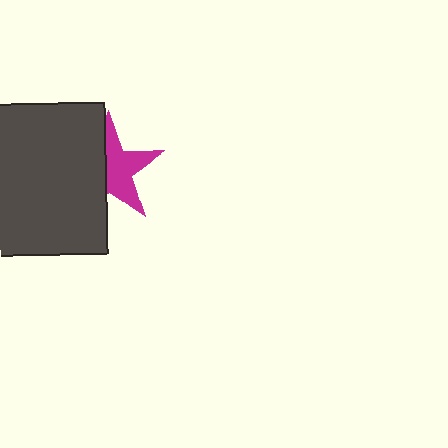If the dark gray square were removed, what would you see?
You would see the complete magenta star.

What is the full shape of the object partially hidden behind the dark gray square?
The partially hidden object is a magenta star.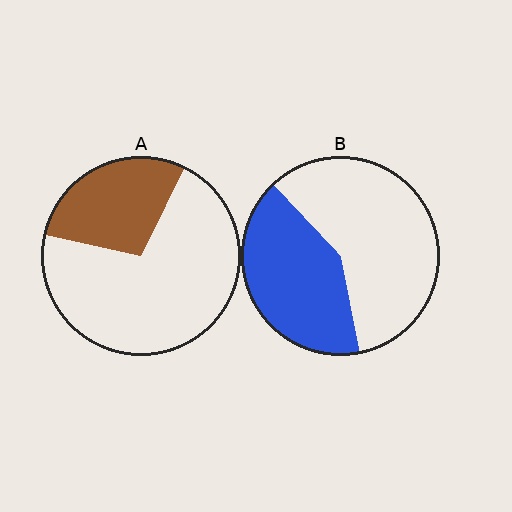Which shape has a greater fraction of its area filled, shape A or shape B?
Shape B.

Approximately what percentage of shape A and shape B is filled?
A is approximately 30% and B is approximately 40%.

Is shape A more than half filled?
No.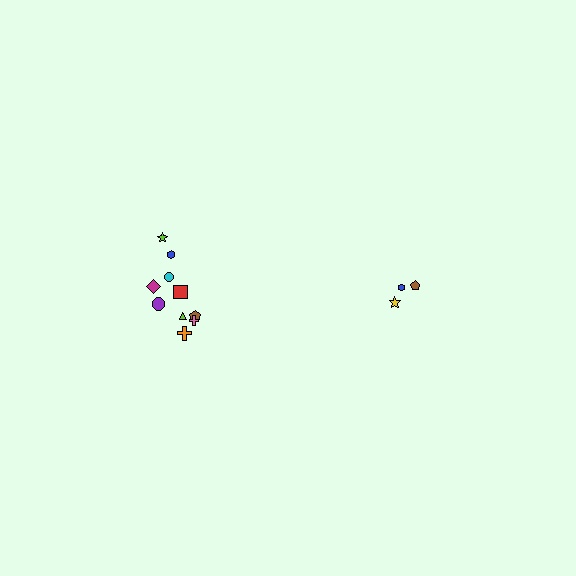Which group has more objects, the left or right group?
The left group.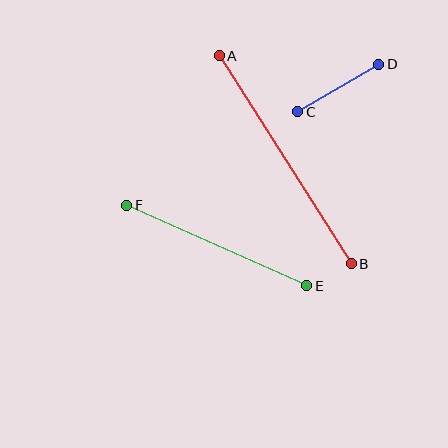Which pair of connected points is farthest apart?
Points A and B are farthest apart.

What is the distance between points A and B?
The distance is approximately 247 pixels.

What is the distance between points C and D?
The distance is approximately 93 pixels.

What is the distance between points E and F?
The distance is approximately 197 pixels.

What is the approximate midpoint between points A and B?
The midpoint is at approximately (285, 160) pixels.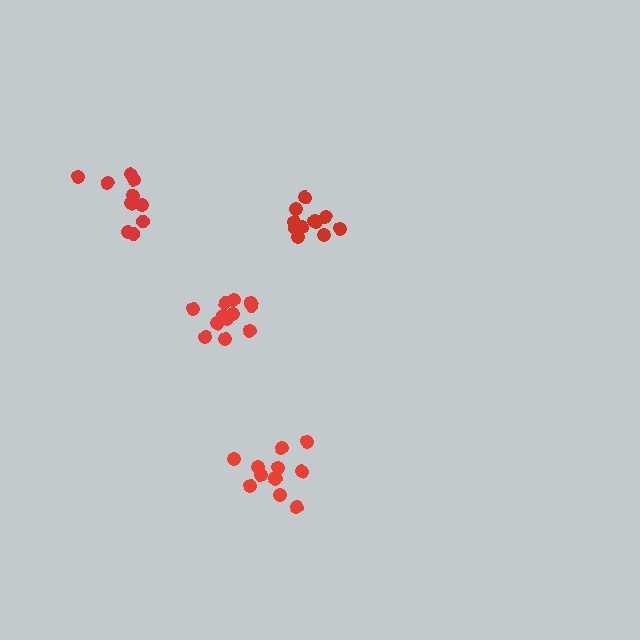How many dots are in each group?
Group 1: 12 dots, Group 2: 10 dots, Group 3: 11 dots, Group 4: 12 dots (45 total).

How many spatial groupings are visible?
There are 4 spatial groupings.